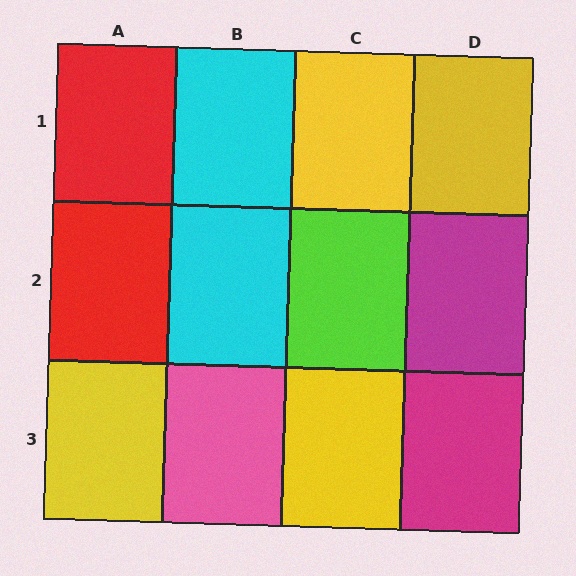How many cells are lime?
1 cell is lime.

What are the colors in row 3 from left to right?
Yellow, pink, yellow, magenta.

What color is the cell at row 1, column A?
Red.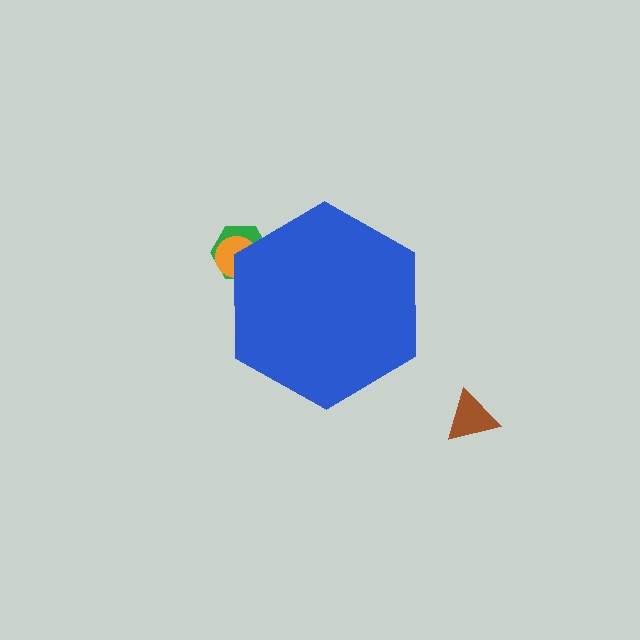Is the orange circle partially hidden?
Yes, the orange circle is partially hidden behind the blue hexagon.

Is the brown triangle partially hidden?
No, the brown triangle is fully visible.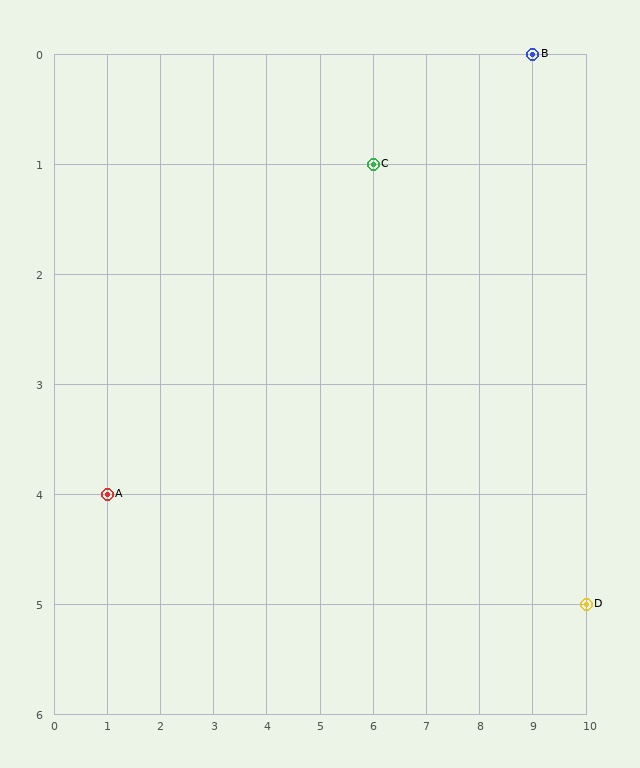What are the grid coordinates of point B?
Point B is at grid coordinates (9, 0).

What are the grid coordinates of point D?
Point D is at grid coordinates (10, 5).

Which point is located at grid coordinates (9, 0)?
Point B is at (9, 0).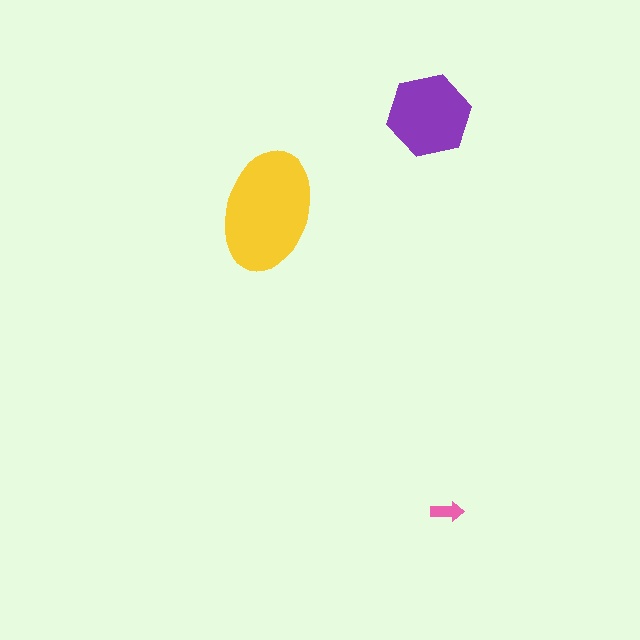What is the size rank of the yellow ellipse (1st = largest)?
1st.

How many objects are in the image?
There are 3 objects in the image.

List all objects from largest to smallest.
The yellow ellipse, the purple hexagon, the pink arrow.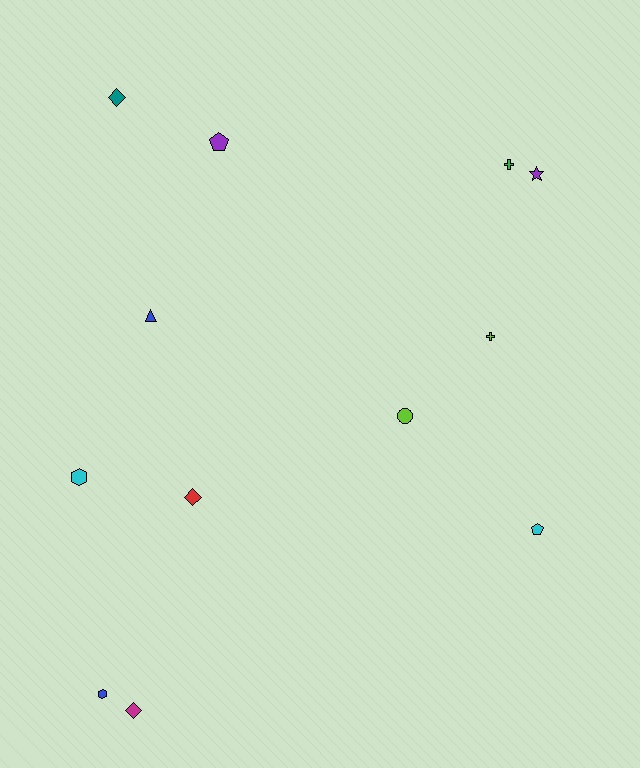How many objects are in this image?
There are 12 objects.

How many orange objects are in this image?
There are no orange objects.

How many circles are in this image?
There is 1 circle.